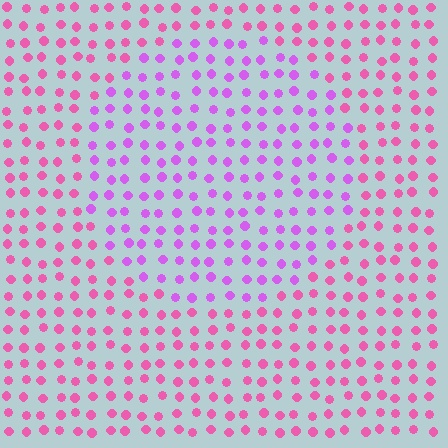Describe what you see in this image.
The image is filled with small pink elements in a uniform arrangement. A circle-shaped region is visible where the elements are tinted to a slightly different hue, forming a subtle color boundary.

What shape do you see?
I see a circle.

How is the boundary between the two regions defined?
The boundary is defined purely by a slight shift in hue (about 36 degrees). Spacing, size, and orientation are identical on both sides.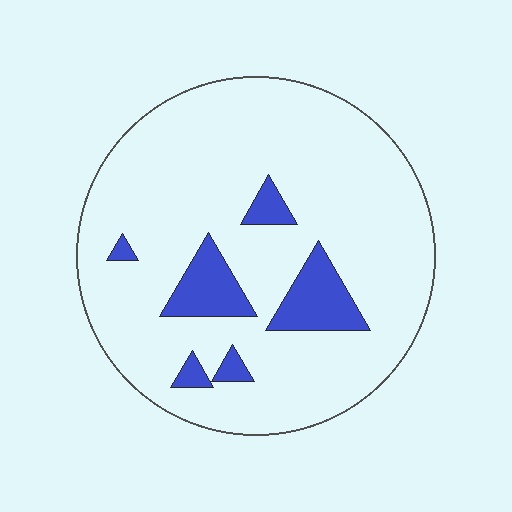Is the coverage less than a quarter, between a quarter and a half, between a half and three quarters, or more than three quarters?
Less than a quarter.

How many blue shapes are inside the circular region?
6.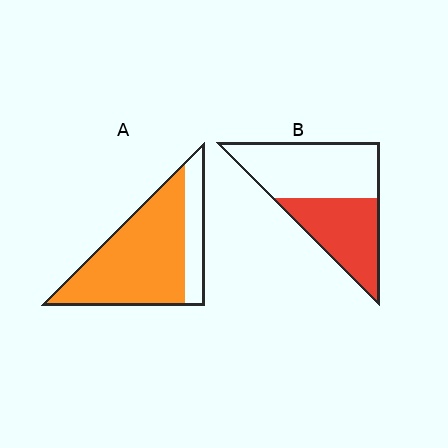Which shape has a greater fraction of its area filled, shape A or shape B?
Shape A.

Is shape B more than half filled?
No.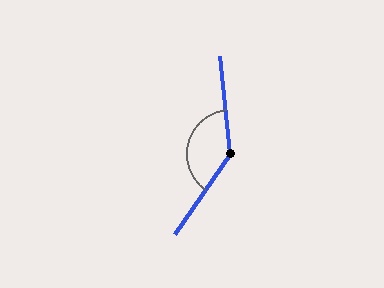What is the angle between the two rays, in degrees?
Approximately 139 degrees.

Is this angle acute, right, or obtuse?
It is obtuse.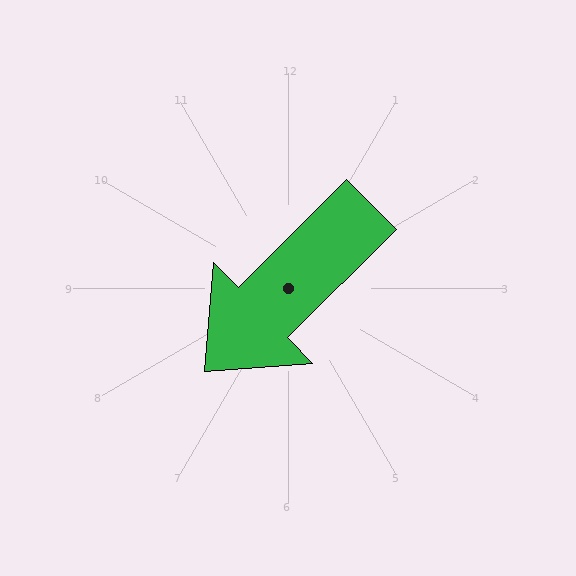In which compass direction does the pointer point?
Southwest.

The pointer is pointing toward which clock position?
Roughly 8 o'clock.